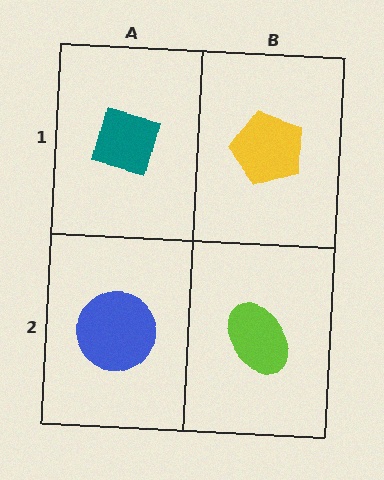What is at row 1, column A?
A teal diamond.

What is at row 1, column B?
A yellow pentagon.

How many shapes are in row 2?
2 shapes.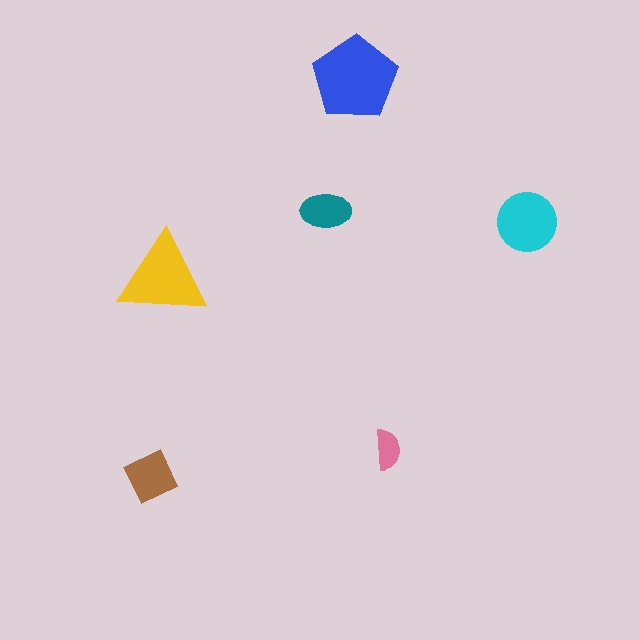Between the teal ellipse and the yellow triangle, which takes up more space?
The yellow triangle.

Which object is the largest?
The blue pentagon.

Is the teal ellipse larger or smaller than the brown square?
Smaller.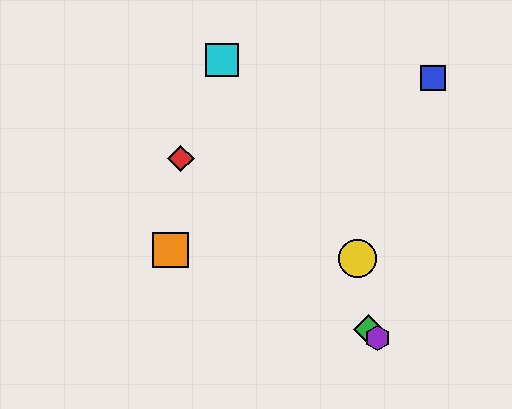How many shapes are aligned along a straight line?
3 shapes (the red diamond, the green diamond, the purple hexagon) are aligned along a straight line.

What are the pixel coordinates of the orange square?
The orange square is at (170, 250).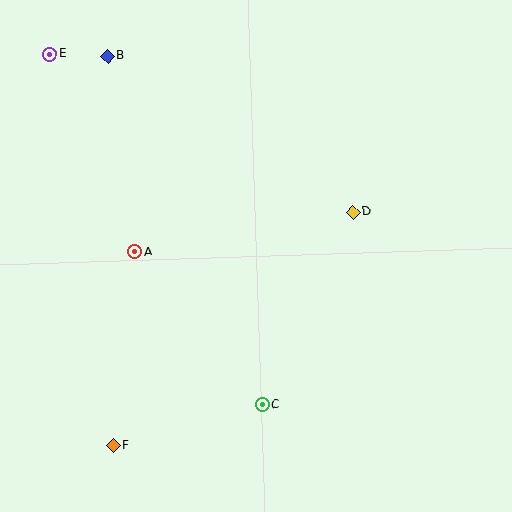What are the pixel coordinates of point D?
Point D is at (353, 212).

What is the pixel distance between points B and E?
The distance between B and E is 58 pixels.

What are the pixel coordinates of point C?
Point C is at (262, 405).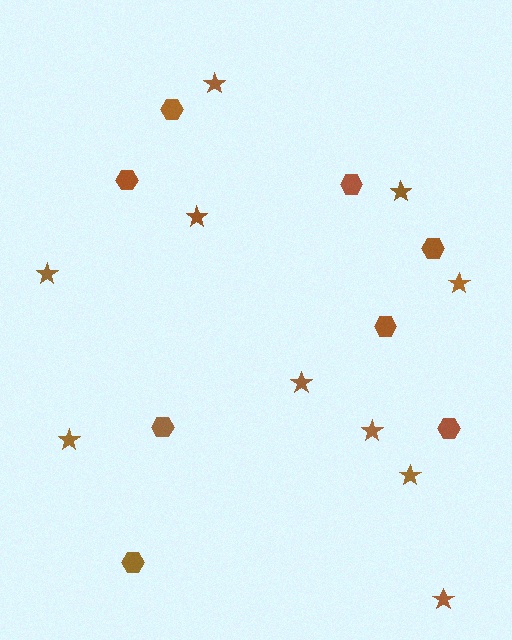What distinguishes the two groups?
There are 2 groups: one group of hexagons (8) and one group of stars (10).